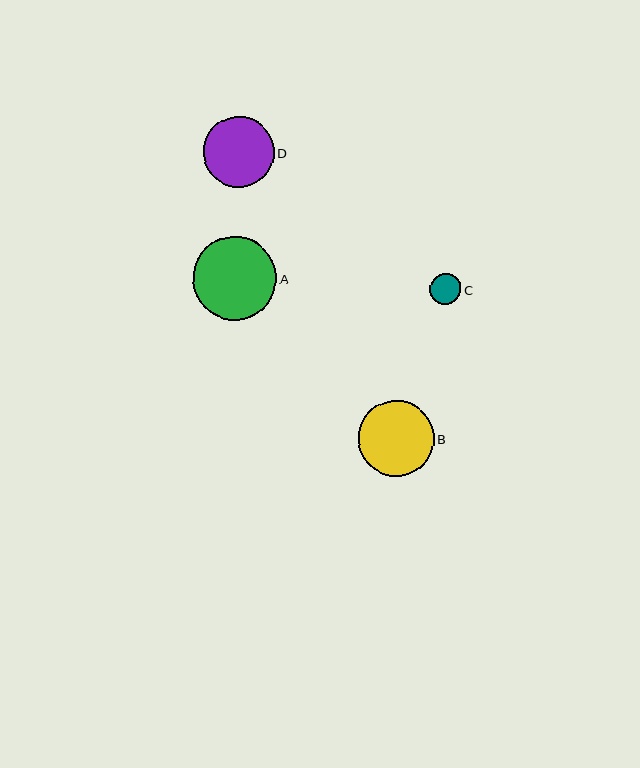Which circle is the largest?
Circle A is the largest with a size of approximately 83 pixels.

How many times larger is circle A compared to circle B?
Circle A is approximately 1.1 times the size of circle B.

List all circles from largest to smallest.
From largest to smallest: A, B, D, C.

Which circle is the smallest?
Circle C is the smallest with a size of approximately 31 pixels.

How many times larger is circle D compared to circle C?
Circle D is approximately 2.3 times the size of circle C.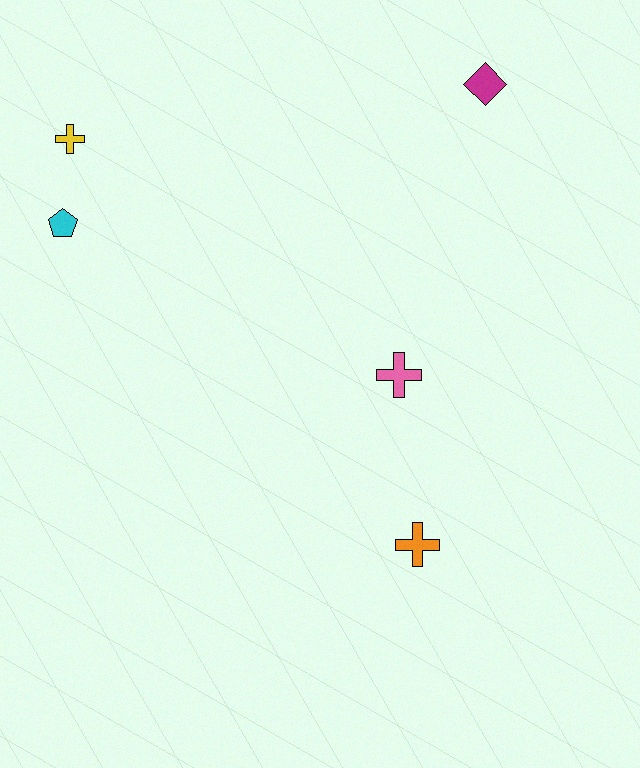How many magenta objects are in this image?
There is 1 magenta object.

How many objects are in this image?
There are 5 objects.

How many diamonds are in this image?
There is 1 diamond.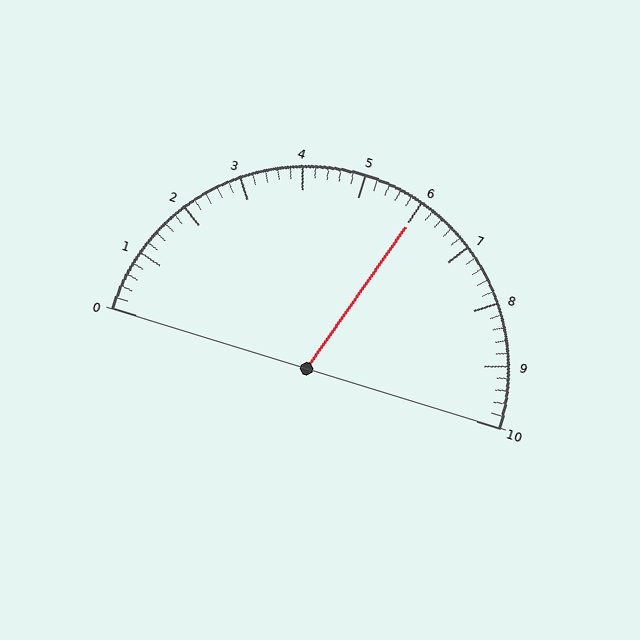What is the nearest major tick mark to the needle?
The nearest major tick mark is 6.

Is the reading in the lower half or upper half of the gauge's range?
The reading is in the upper half of the range (0 to 10).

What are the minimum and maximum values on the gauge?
The gauge ranges from 0 to 10.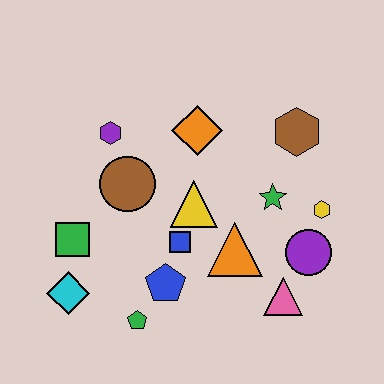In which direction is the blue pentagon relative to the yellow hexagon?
The blue pentagon is to the left of the yellow hexagon.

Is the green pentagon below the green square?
Yes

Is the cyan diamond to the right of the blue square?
No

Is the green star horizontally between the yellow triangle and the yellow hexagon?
Yes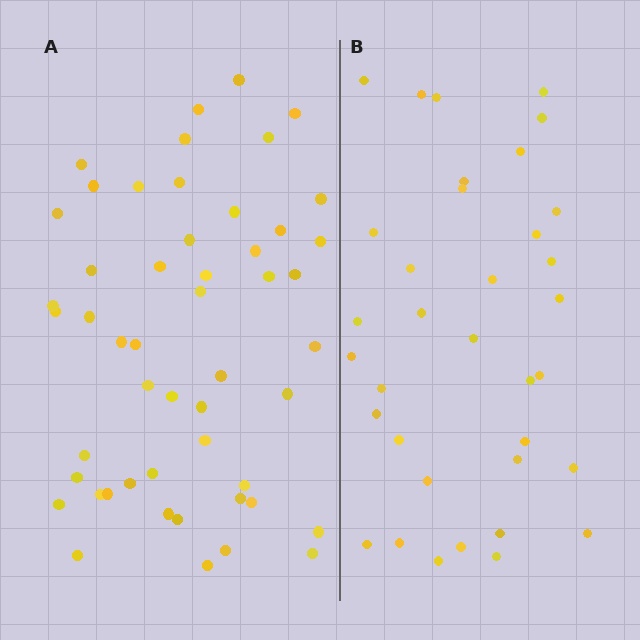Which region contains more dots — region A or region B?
Region A (the left region) has more dots.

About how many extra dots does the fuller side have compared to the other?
Region A has approximately 15 more dots than region B.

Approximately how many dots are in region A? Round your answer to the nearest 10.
About 50 dots. (The exact count is 51, which rounds to 50.)